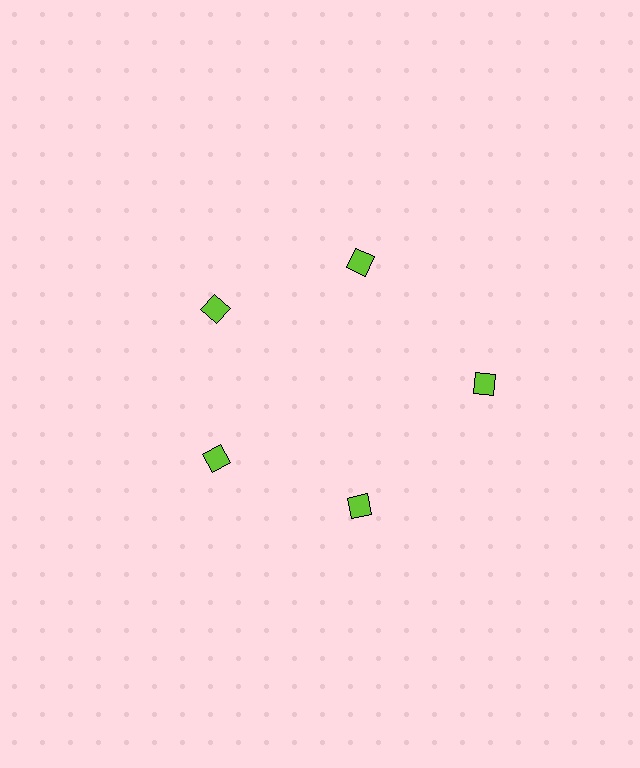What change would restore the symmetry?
The symmetry would be restored by moving it inward, back onto the ring so that all 5 diamonds sit at equal angles and equal distance from the center.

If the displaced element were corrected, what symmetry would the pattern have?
It would have 5-fold rotational symmetry — the pattern would map onto itself every 72 degrees.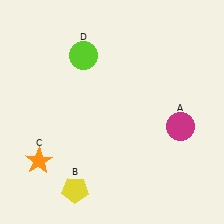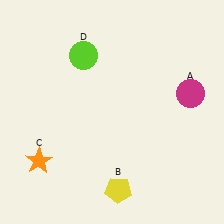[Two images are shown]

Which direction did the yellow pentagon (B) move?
The yellow pentagon (B) moved right.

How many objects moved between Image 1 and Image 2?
2 objects moved between the two images.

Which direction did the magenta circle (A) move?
The magenta circle (A) moved up.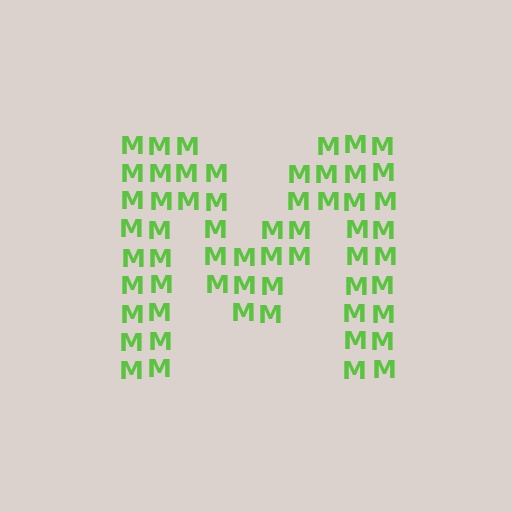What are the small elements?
The small elements are letter M's.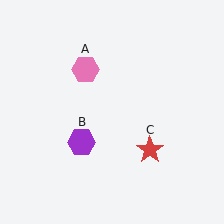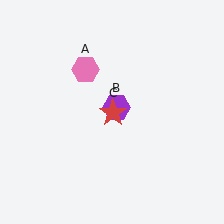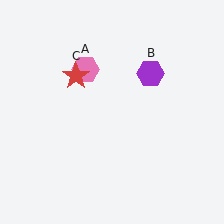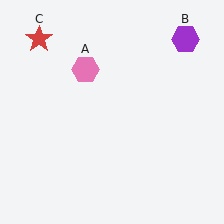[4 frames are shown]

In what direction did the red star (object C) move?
The red star (object C) moved up and to the left.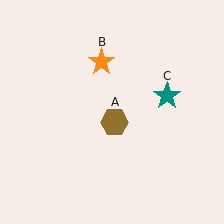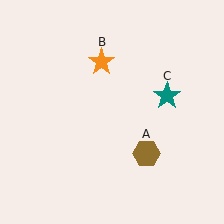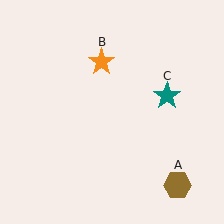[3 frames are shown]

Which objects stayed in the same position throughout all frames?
Orange star (object B) and teal star (object C) remained stationary.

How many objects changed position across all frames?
1 object changed position: brown hexagon (object A).